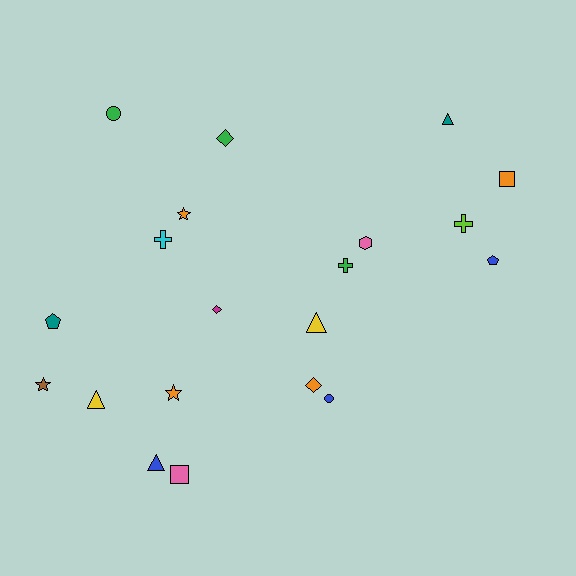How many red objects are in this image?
There are no red objects.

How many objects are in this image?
There are 20 objects.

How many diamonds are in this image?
There are 3 diamonds.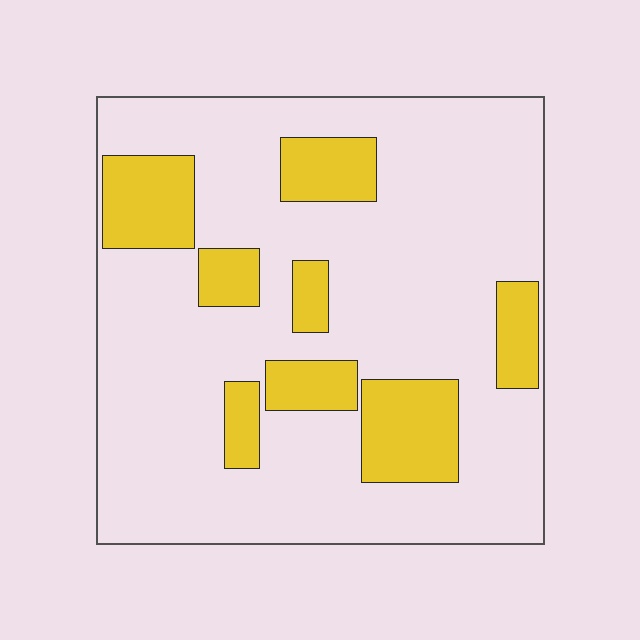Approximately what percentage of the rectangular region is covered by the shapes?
Approximately 20%.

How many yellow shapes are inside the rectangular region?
8.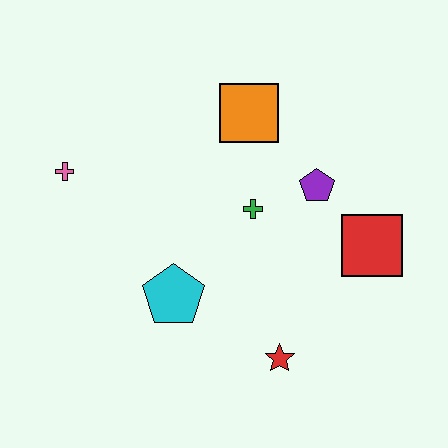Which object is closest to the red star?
The cyan pentagon is closest to the red star.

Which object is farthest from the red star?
The pink cross is farthest from the red star.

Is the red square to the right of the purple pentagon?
Yes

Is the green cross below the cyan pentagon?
No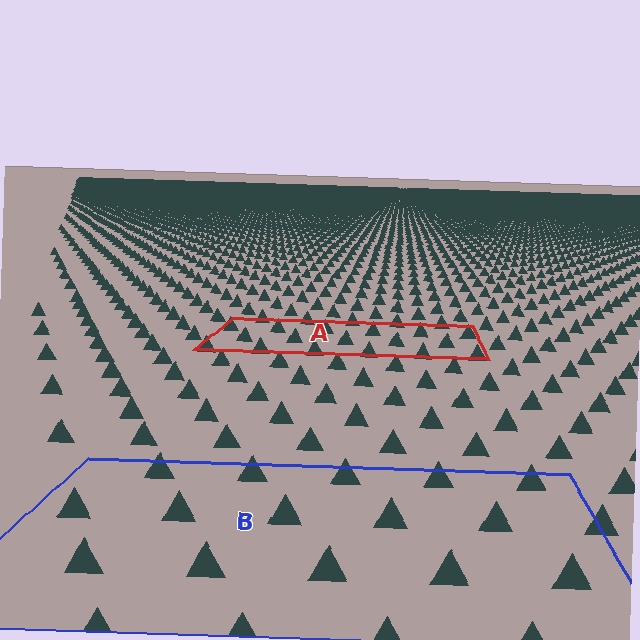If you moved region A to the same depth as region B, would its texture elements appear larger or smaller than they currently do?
They would appear larger. At a closer depth, the same texture elements are projected at a bigger on-screen size.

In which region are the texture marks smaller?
The texture marks are smaller in region A, because it is farther away.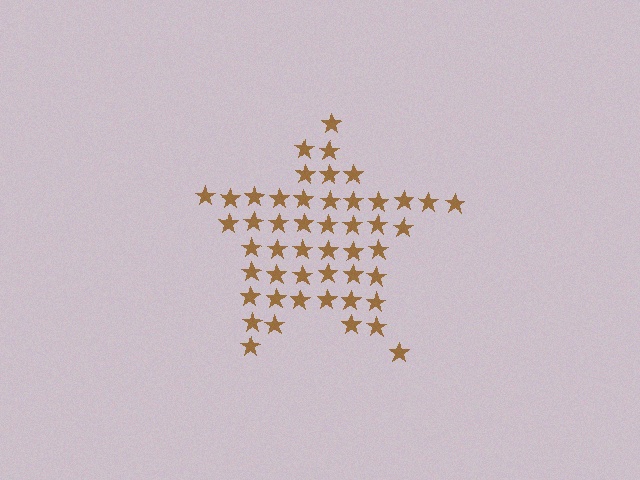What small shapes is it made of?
It is made of small stars.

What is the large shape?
The large shape is a star.